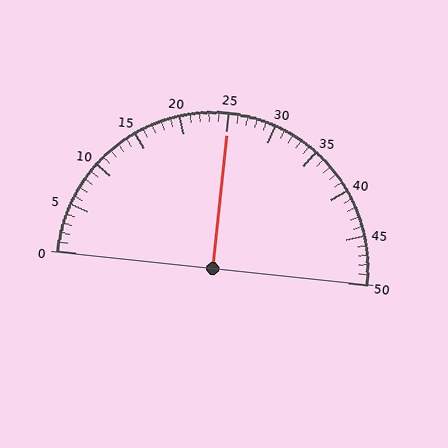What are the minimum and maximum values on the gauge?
The gauge ranges from 0 to 50.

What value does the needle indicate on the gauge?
The needle indicates approximately 25.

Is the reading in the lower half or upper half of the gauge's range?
The reading is in the upper half of the range (0 to 50).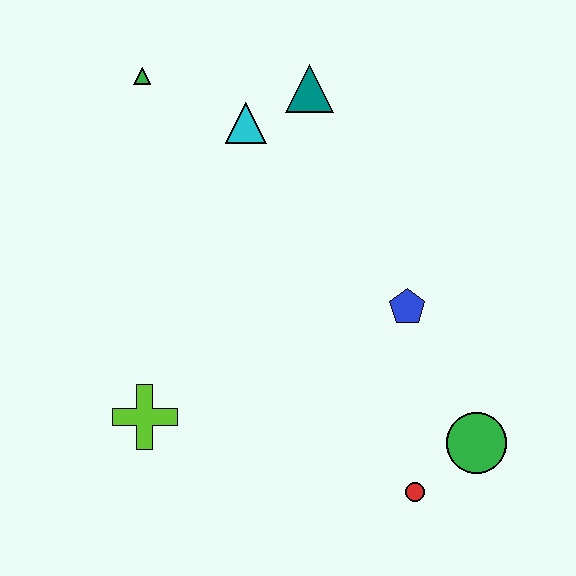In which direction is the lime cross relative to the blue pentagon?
The lime cross is to the left of the blue pentagon.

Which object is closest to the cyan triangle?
The teal triangle is closest to the cyan triangle.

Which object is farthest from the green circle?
The green triangle is farthest from the green circle.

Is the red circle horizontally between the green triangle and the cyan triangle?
No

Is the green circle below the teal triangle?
Yes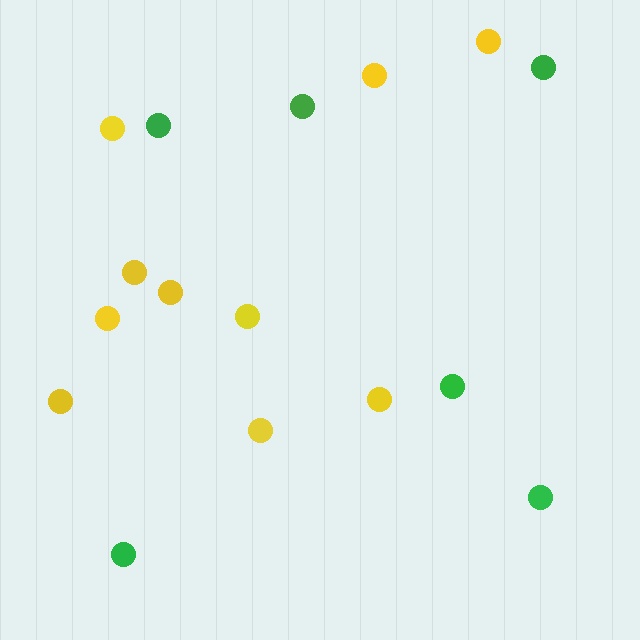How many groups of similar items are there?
There are 2 groups: one group of green circles (6) and one group of yellow circles (10).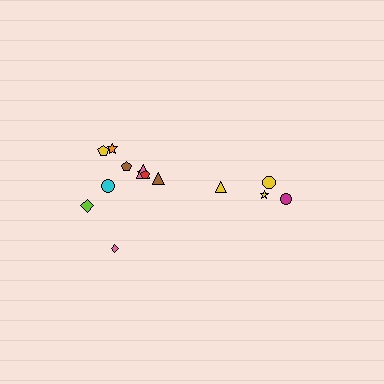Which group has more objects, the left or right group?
The left group.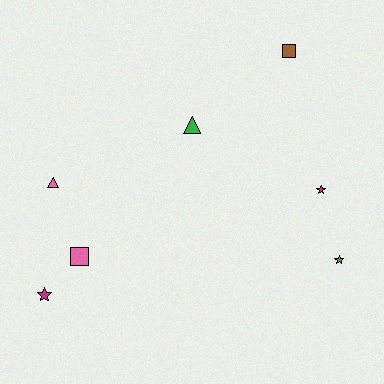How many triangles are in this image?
There are 2 triangles.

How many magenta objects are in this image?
There are 2 magenta objects.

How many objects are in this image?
There are 7 objects.